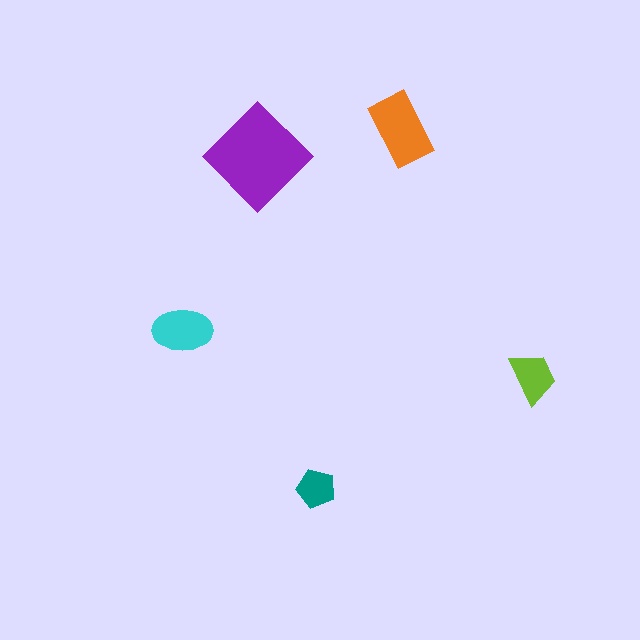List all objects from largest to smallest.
The purple diamond, the orange rectangle, the cyan ellipse, the lime trapezoid, the teal pentagon.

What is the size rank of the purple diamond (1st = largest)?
1st.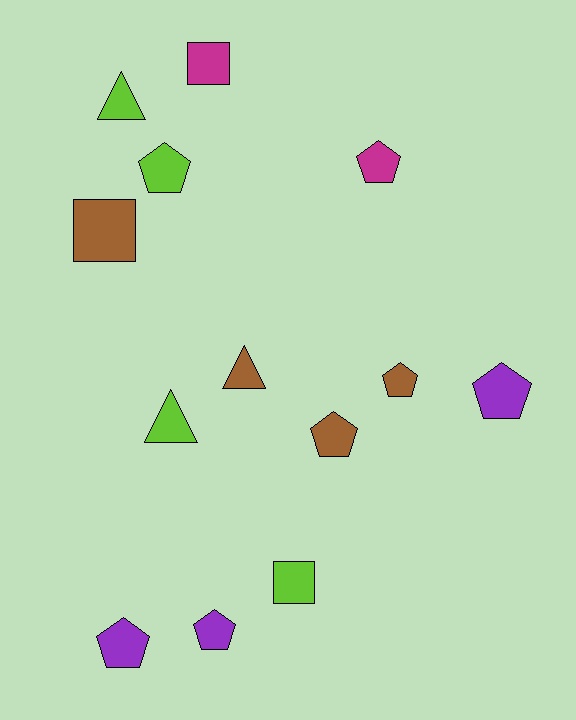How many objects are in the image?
There are 13 objects.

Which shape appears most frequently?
Pentagon, with 7 objects.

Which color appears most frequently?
Lime, with 4 objects.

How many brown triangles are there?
There is 1 brown triangle.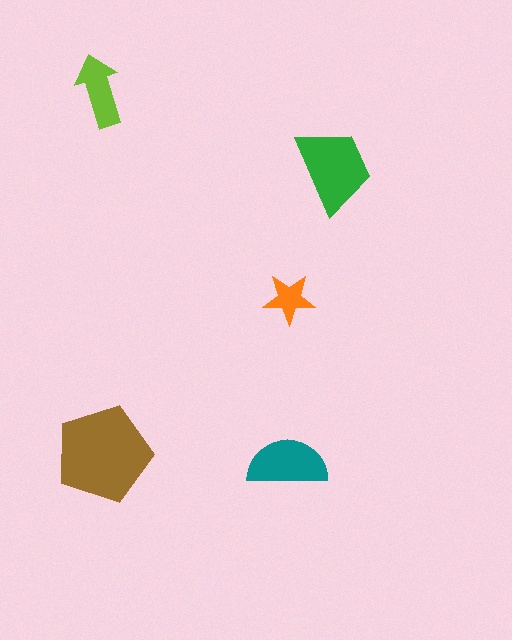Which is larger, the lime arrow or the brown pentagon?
The brown pentagon.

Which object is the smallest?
The orange star.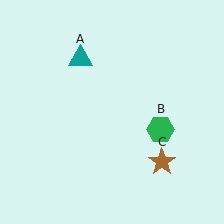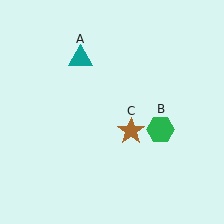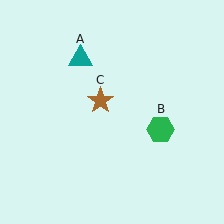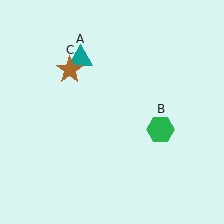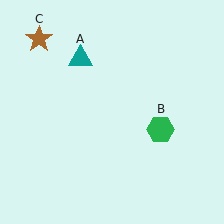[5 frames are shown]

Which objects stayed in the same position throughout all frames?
Teal triangle (object A) and green hexagon (object B) remained stationary.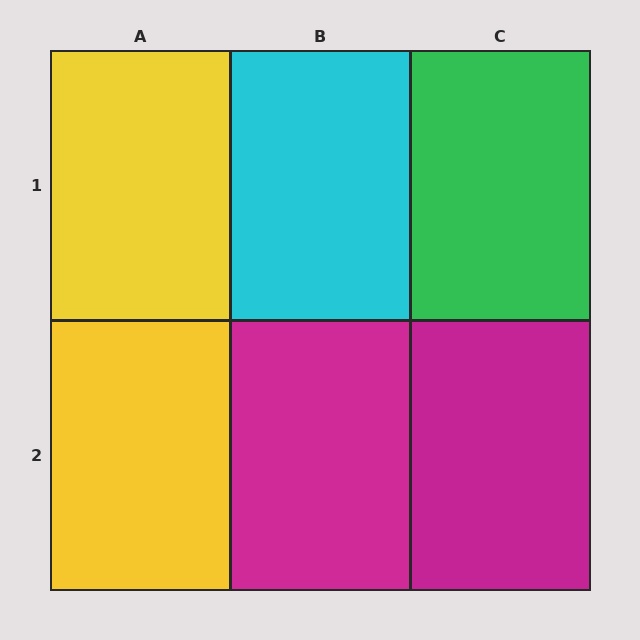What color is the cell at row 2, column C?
Magenta.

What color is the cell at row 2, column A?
Yellow.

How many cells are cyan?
1 cell is cyan.